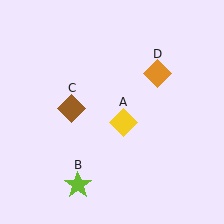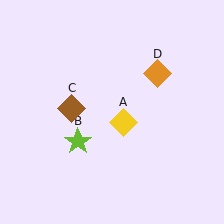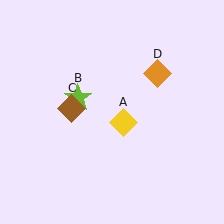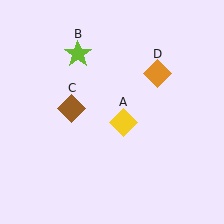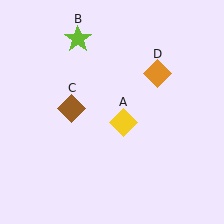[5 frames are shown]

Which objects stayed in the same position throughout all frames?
Yellow diamond (object A) and brown diamond (object C) and orange diamond (object D) remained stationary.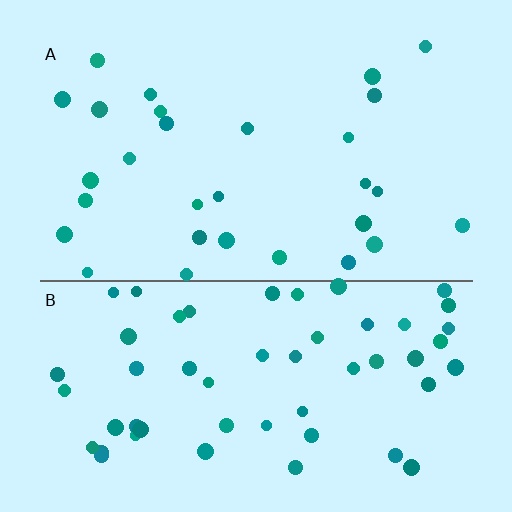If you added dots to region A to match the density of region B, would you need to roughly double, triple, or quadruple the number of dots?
Approximately double.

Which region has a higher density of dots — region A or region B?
B (the bottom).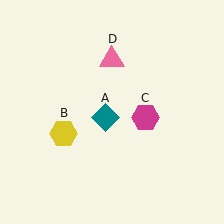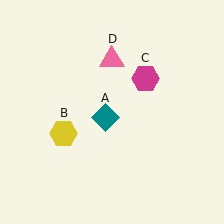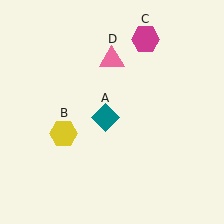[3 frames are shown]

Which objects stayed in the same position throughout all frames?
Teal diamond (object A) and yellow hexagon (object B) and pink triangle (object D) remained stationary.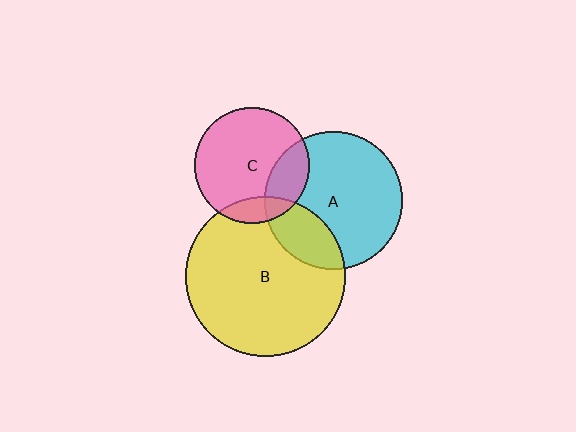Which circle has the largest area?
Circle B (yellow).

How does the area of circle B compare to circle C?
Approximately 1.9 times.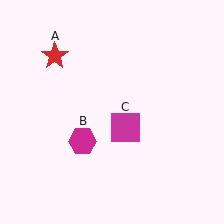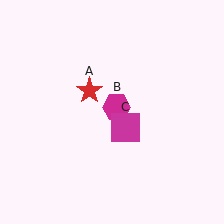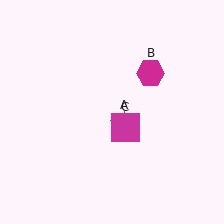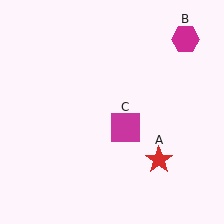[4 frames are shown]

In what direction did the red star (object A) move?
The red star (object A) moved down and to the right.